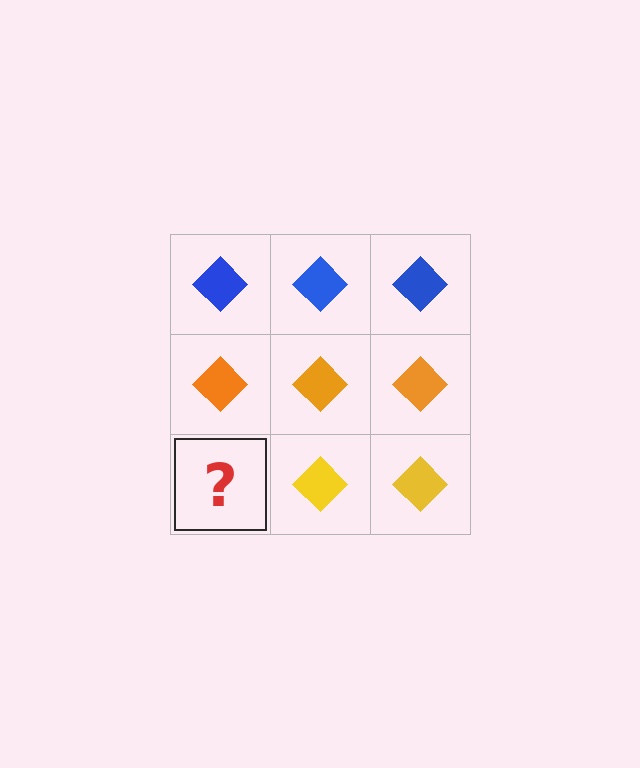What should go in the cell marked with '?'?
The missing cell should contain a yellow diamond.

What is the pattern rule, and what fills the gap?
The rule is that each row has a consistent color. The gap should be filled with a yellow diamond.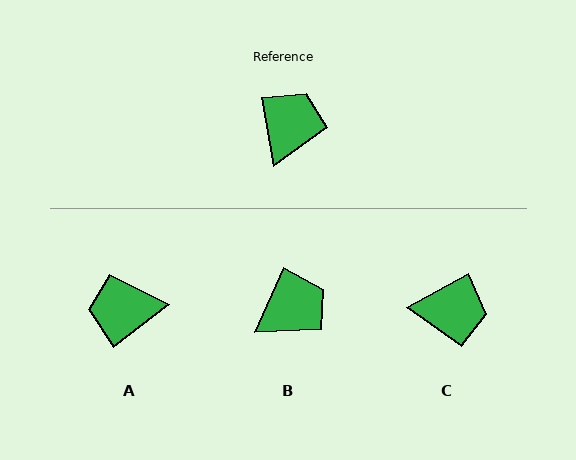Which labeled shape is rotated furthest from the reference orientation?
A, about 118 degrees away.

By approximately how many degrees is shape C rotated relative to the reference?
Approximately 71 degrees clockwise.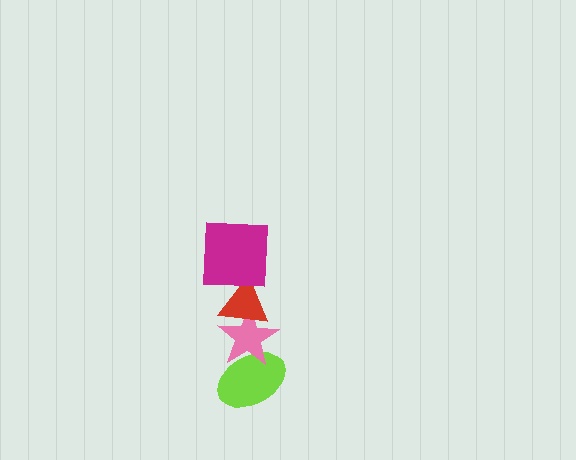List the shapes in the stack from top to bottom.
From top to bottom: the magenta square, the red triangle, the pink star, the lime ellipse.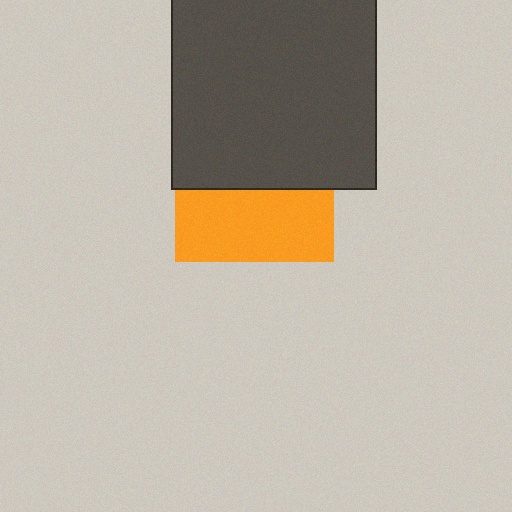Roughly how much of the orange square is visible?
About half of it is visible (roughly 46%).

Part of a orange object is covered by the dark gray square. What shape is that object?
It is a square.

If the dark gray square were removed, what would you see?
You would see the complete orange square.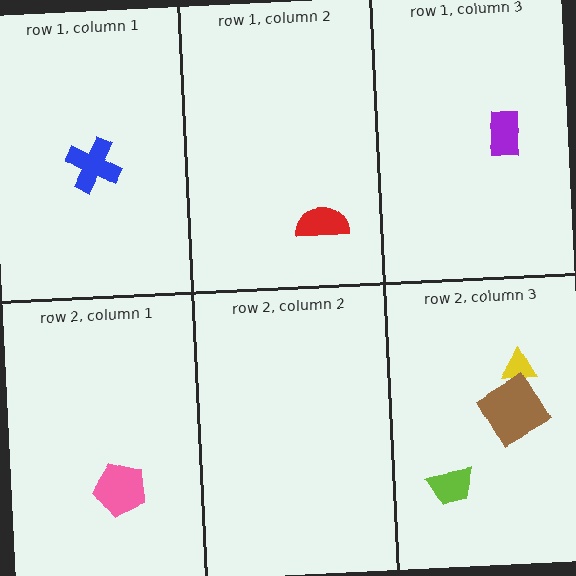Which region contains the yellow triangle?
The row 2, column 3 region.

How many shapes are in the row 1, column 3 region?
1.